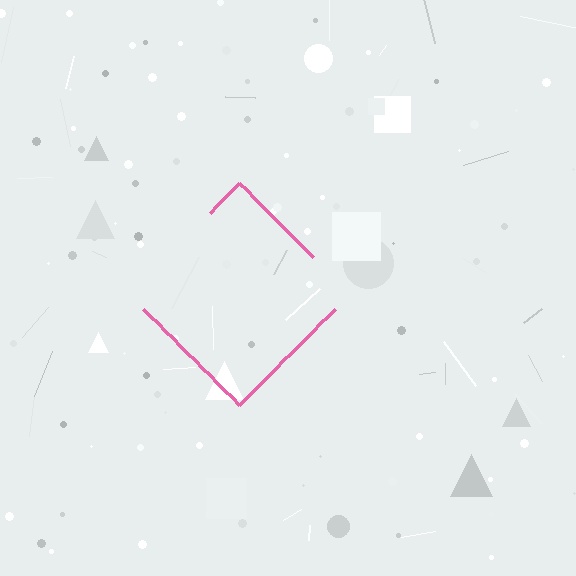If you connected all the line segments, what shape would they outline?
They would outline a diamond.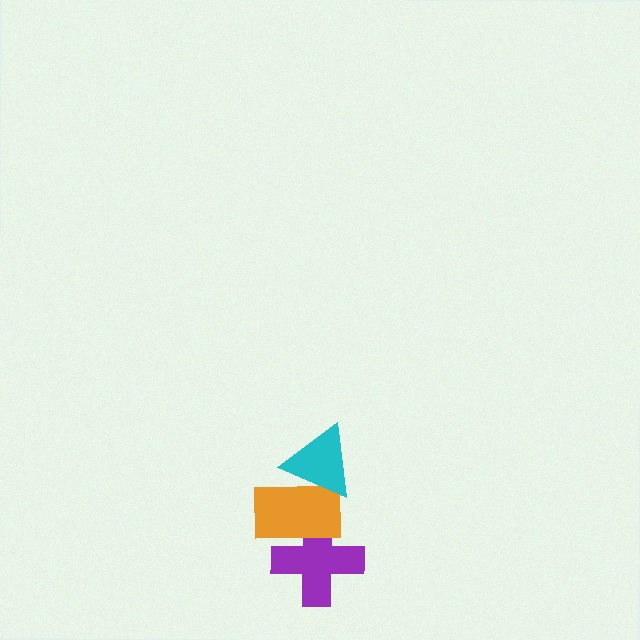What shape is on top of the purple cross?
The orange rectangle is on top of the purple cross.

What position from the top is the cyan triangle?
The cyan triangle is 1st from the top.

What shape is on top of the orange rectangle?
The cyan triangle is on top of the orange rectangle.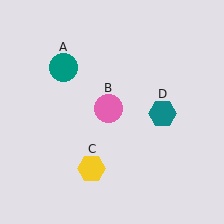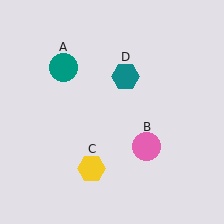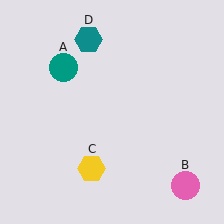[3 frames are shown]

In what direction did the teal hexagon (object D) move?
The teal hexagon (object D) moved up and to the left.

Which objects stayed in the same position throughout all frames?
Teal circle (object A) and yellow hexagon (object C) remained stationary.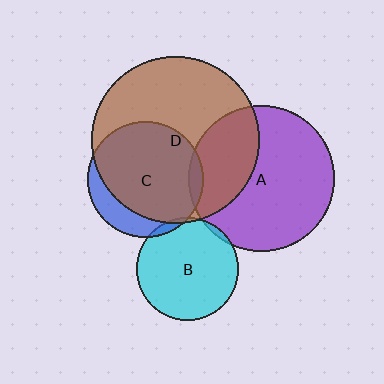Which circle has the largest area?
Circle D (brown).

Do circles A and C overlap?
Yes.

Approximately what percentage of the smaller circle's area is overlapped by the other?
Approximately 5%.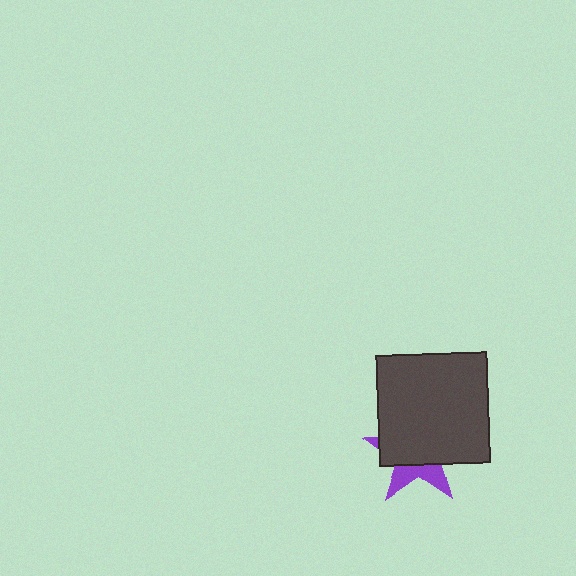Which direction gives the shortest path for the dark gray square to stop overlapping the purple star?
Moving up gives the shortest separation.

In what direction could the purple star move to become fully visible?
The purple star could move down. That would shift it out from behind the dark gray square entirely.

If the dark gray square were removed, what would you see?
You would see the complete purple star.